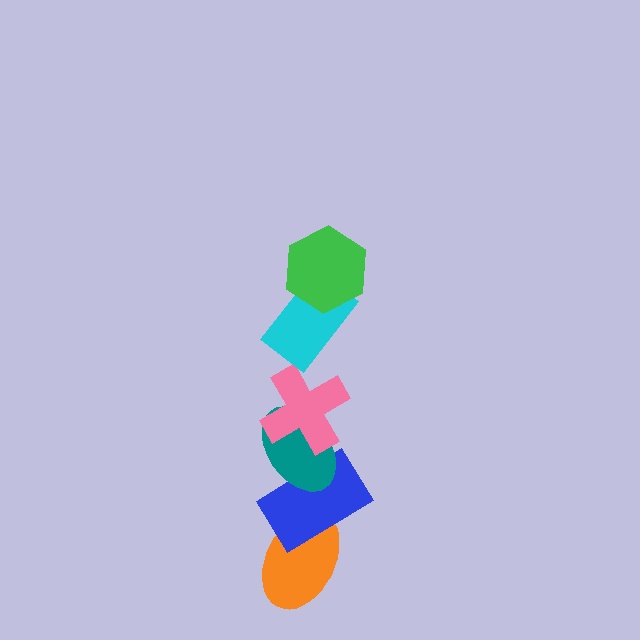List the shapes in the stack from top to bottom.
From top to bottom: the green hexagon, the cyan rectangle, the pink cross, the teal ellipse, the blue rectangle, the orange ellipse.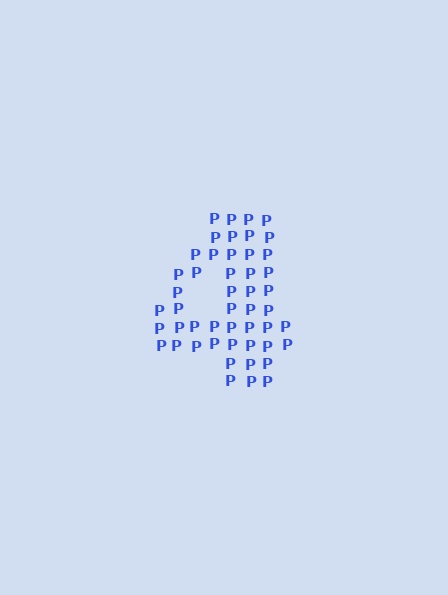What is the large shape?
The large shape is the digit 4.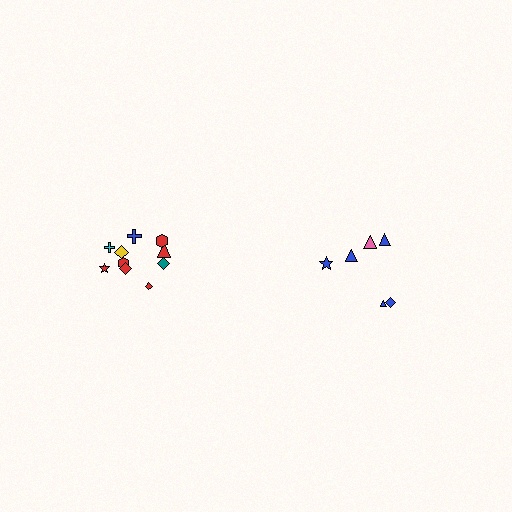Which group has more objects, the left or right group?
The left group.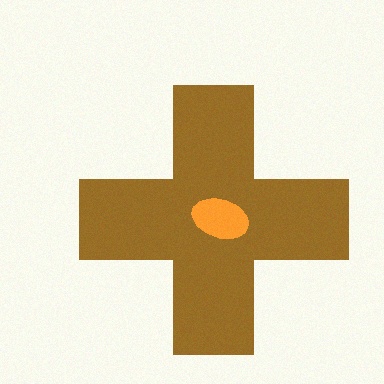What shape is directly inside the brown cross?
The orange ellipse.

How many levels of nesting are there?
2.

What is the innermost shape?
The orange ellipse.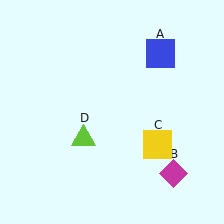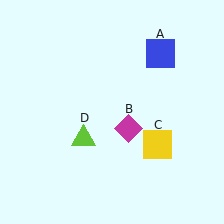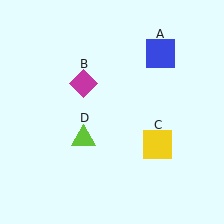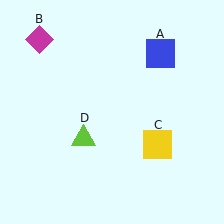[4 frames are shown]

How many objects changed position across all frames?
1 object changed position: magenta diamond (object B).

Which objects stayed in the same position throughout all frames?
Blue square (object A) and yellow square (object C) and lime triangle (object D) remained stationary.